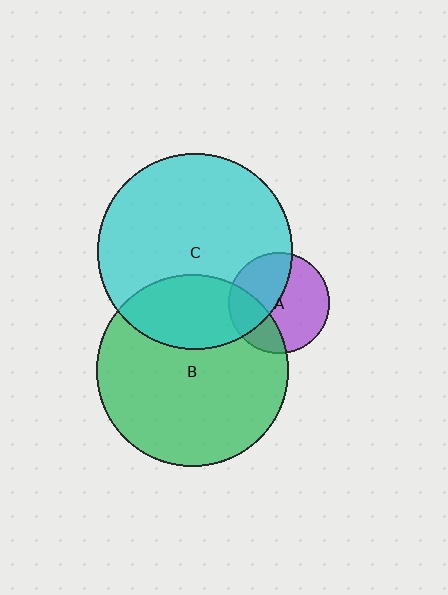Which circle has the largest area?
Circle C (cyan).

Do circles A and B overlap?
Yes.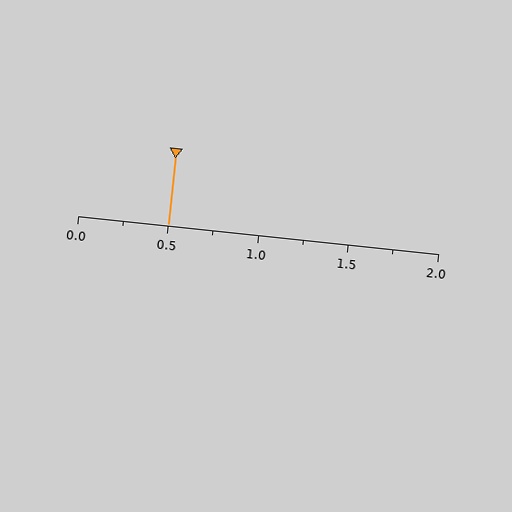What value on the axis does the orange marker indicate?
The marker indicates approximately 0.5.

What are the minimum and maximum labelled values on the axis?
The axis runs from 0.0 to 2.0.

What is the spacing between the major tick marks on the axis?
The major ticks are spaced 0.5 apart.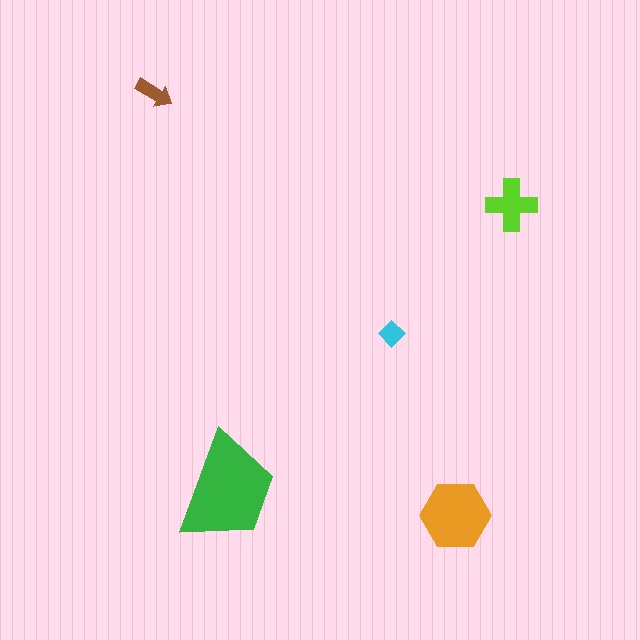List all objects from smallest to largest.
The cyan diamond, the brown arrow, the lime cross, the orange hexagon, the green trapezoid.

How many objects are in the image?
There are 5 objects in the image.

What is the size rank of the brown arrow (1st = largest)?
4th.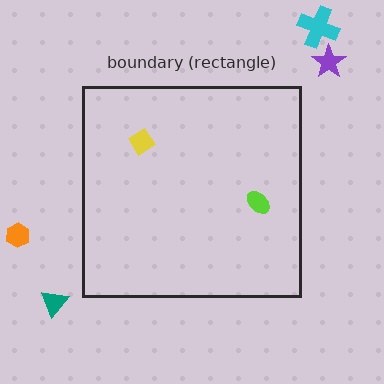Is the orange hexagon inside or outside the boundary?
Outside.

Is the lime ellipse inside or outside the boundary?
Inside.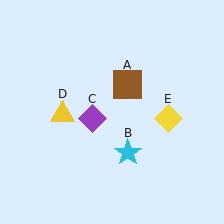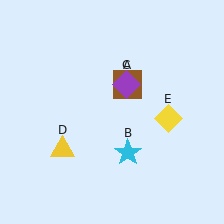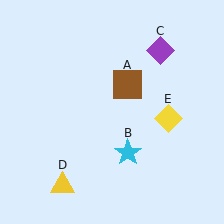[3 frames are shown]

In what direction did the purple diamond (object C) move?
The purple diamond (object C) moved up and to the right.